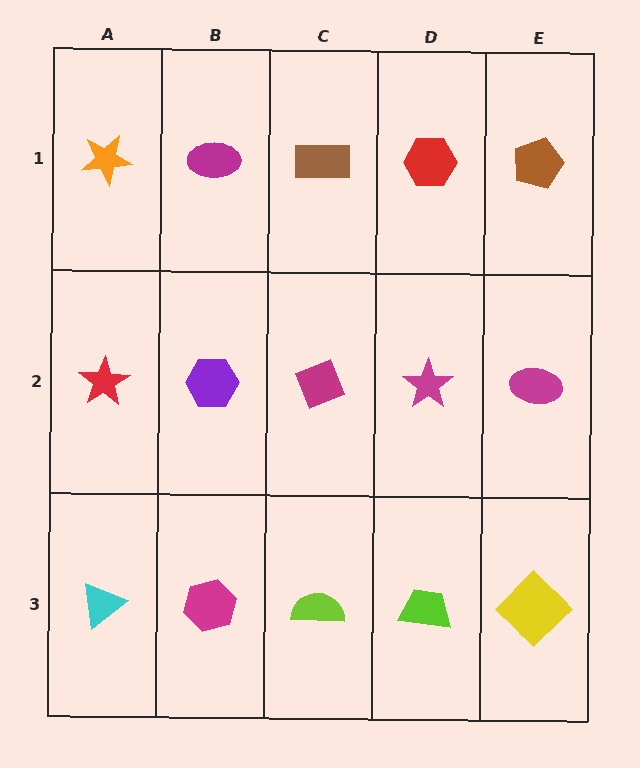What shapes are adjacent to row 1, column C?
A magenta diamond (row 2, column C), a magenta ellipse (row 1, column B), a red hexagon (row 1, column D).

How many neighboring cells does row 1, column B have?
3.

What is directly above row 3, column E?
A magenta ellipse.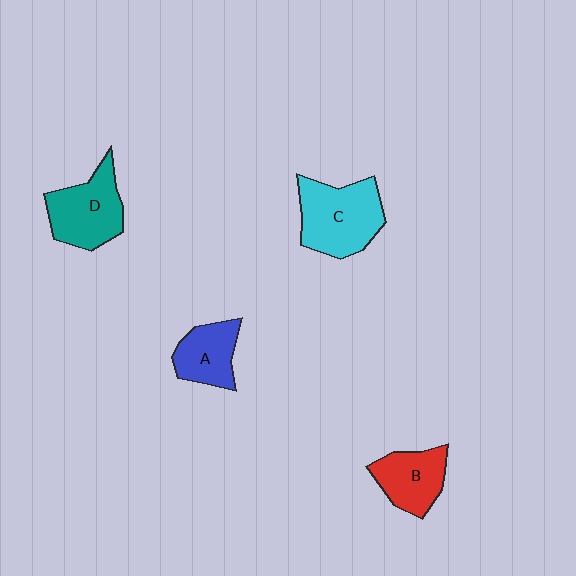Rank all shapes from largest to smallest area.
From largest to smallest: C (cyan), D (teal), B (red), A (blue).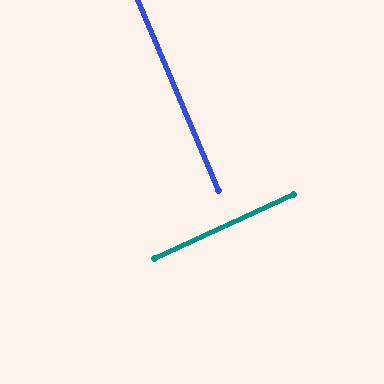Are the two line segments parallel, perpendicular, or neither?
Perpendicular — they meet at approximately 88°.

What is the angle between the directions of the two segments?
Approximately 88 degrees.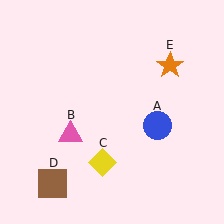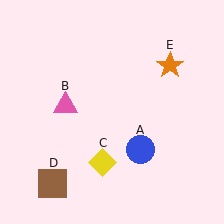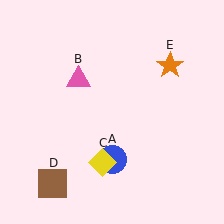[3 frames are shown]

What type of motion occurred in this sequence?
The blue circle (object A), pink triangle (object B) rotated clockwise around the center of the scene.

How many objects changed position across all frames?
2 objects changed position: blue circle (object A), pink triangle (object B).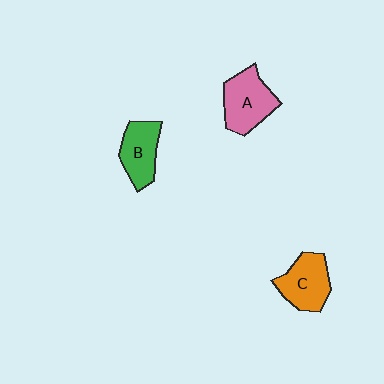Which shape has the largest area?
Shape A (pink).